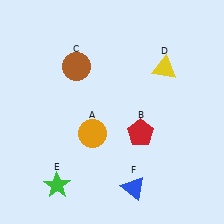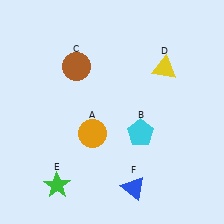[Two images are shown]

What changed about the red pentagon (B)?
In Image 1, B is red. In Image 2, it changed to cyan.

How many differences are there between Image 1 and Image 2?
There is 1 difference between the two images.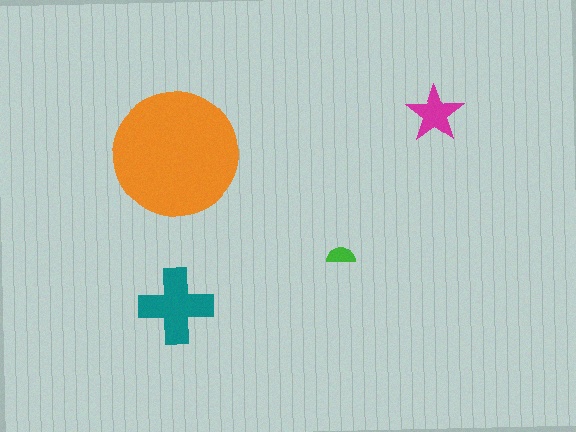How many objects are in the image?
There are 4 objects in the image.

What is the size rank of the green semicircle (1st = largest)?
4th.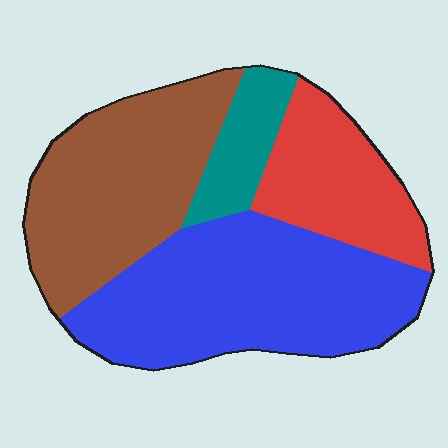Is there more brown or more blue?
Blue.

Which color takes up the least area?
Teal, at roughly 10%.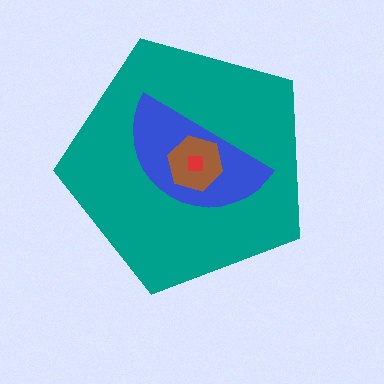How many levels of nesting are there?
4.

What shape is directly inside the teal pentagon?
The blue semicircle.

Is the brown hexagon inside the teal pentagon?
Yes.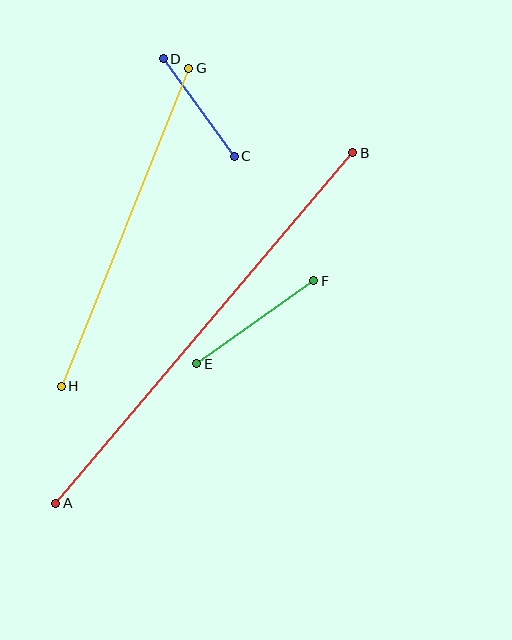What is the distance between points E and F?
The distance is approximately 144 pixels.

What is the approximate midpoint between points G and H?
The midpoint is at approximately (125, 227) pixels.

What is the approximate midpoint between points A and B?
The midpoint is at approximately (204, 328) pixels.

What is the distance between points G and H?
The distance is approximately 343 pixels.